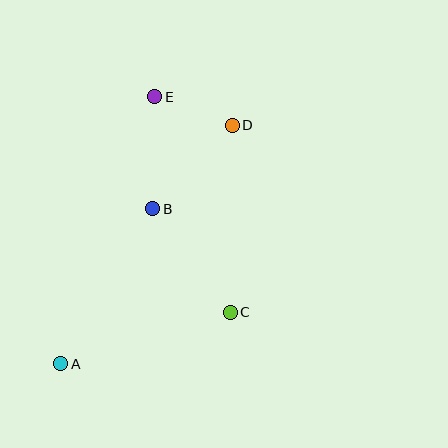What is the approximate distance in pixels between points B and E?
The distance between B and E is approximately 112 pixels.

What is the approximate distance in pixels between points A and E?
The distance between A and E is approximately 283 pixels.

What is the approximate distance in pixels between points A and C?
The distance between A and C is approximately 177 pixels.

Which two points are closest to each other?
Points D and E are closest to each other.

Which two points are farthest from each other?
Points A and D are farthest from each other.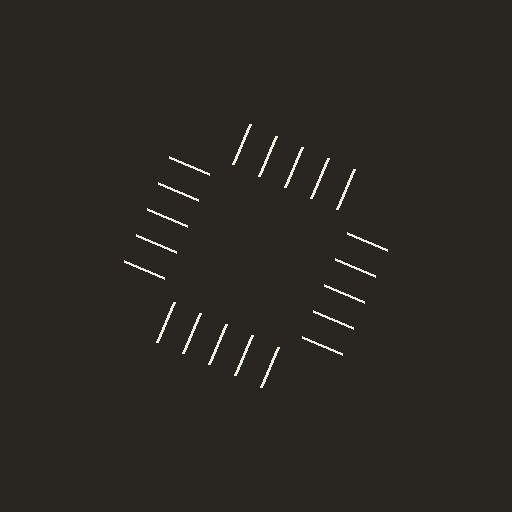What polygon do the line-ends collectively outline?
An illusory square — the line segments terminate on its edges but no continuous stroke is drawn.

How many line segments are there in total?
20 — 5 along each of the 4 edges.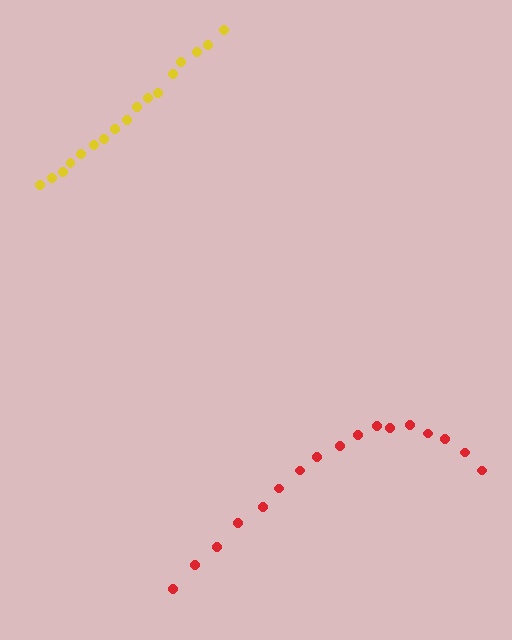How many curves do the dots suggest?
There are 2 distinct paths.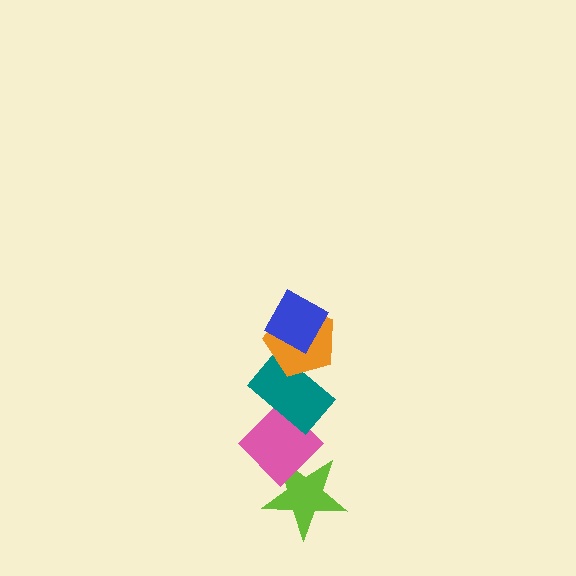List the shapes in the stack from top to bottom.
From top to bottom: the blue diamond, the orange pentagon, the teal rectangle, the pink diamond, the lime star.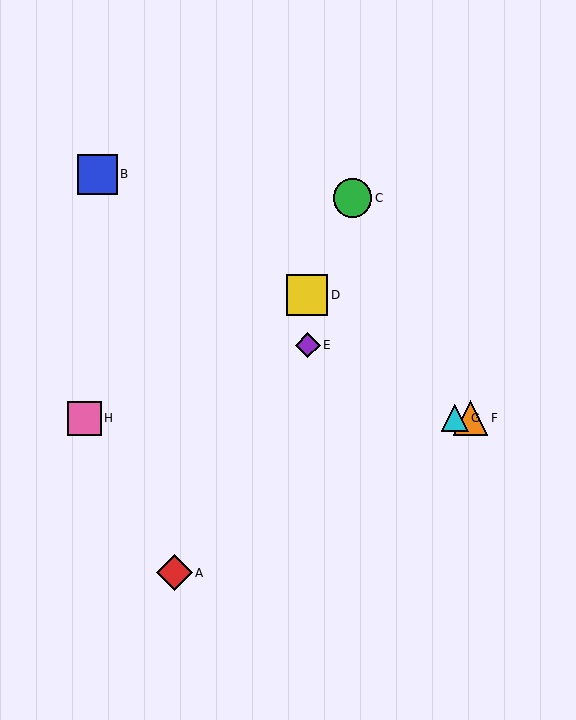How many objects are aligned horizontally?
3 objects (F, G, H) are aligned horizontally.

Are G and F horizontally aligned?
Yes, both are at y≈418.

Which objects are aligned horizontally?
Objects F, G, H are aligned horizontally.